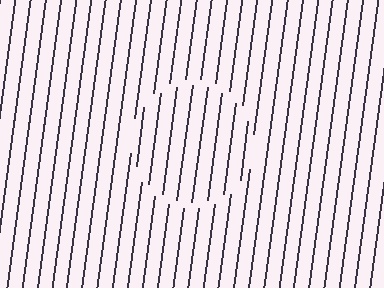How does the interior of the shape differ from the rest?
The interior of the shape contains the same grating, shifted by half a period — the contour is defined by the phase discontinuity where line-ends from the inner and outer gratings abut.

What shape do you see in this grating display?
An illusory circle. The interior of the shape contains the same grating, shifted by half a period — the contour is defined by the phase discontinuity where line-ends from the inner and outer gratings abut.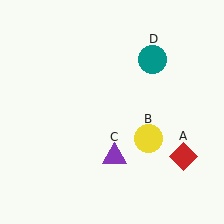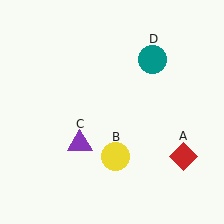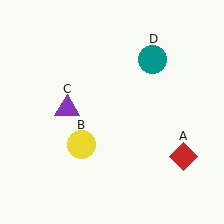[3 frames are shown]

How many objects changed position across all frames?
2 objects changed position: yellow circle (object B), purple triangle (object C).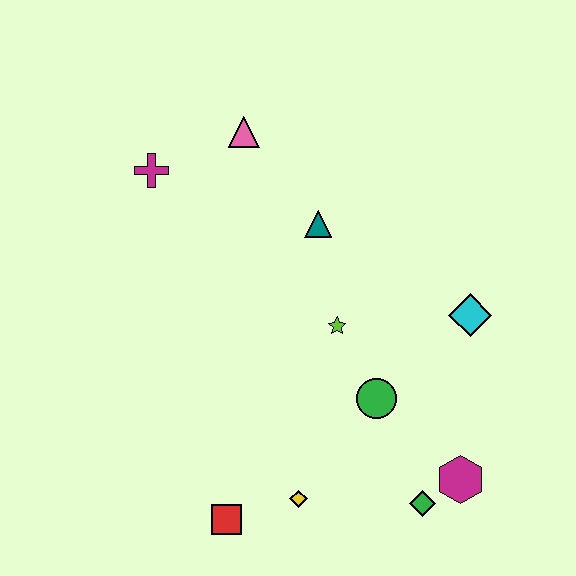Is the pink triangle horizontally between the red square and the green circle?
Yes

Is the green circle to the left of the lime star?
No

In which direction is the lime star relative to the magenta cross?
The lime star is to the right of the magenta cross.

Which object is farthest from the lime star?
The magenta cross is farthest from the lime star.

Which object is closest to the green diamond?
The magenta hexagon is closest to the green diamond.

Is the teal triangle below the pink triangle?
Yes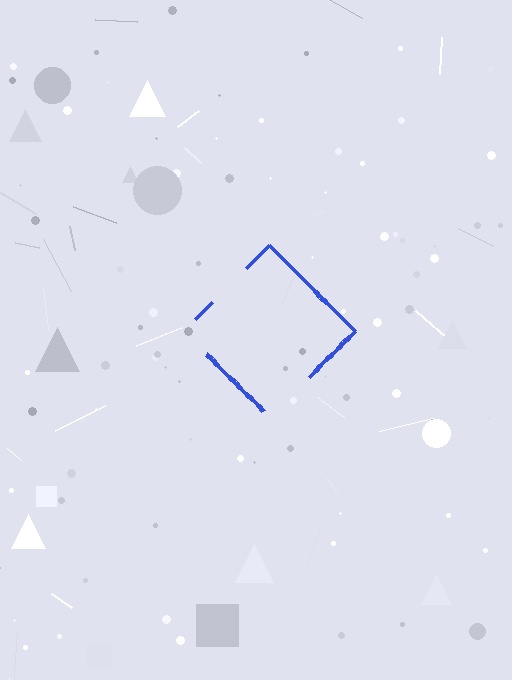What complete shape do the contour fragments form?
The contour fragments form a diamond.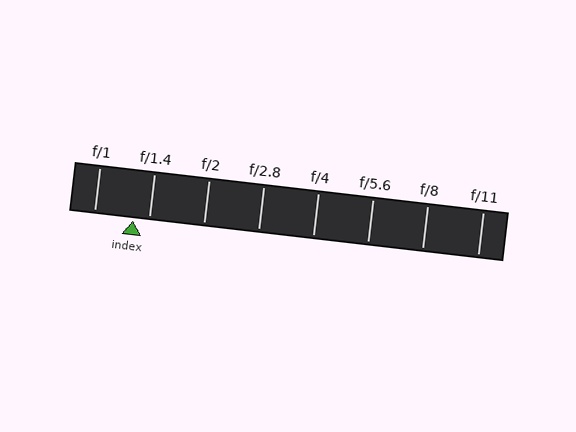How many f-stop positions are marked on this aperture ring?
There are 8 f-stop positions marked.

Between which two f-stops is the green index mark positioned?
The index mark is between f/1 and f/1.4.